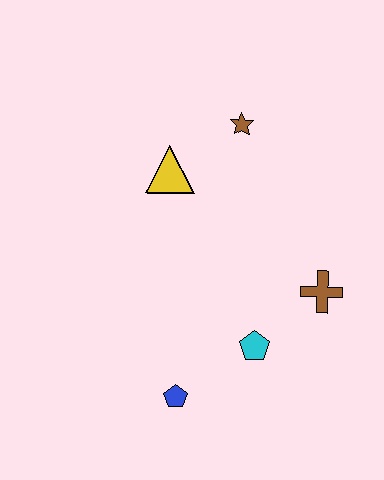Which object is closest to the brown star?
The yellow triangle is closest to the brown star.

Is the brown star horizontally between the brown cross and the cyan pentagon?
No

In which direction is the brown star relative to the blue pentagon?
The brown star is above the blue pentagon.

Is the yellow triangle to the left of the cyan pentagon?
Yes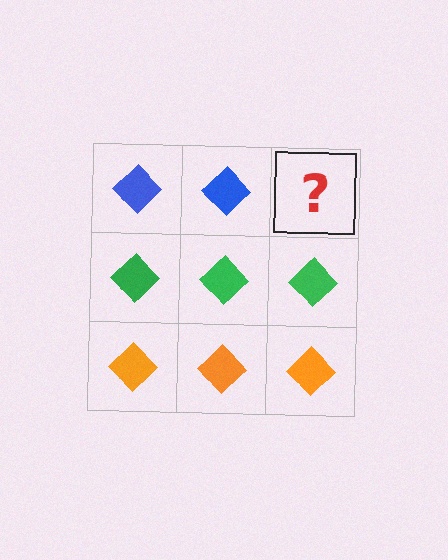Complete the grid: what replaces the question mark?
The question mark should be replaced with a blue diamond.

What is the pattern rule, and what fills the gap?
The rule is that each row has a consistent color. The gap should be filled with a blue diamond.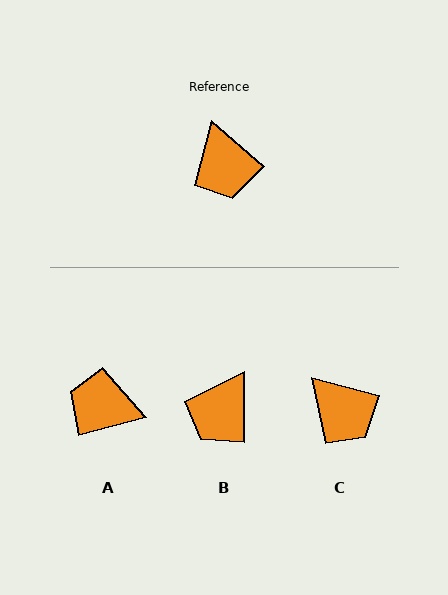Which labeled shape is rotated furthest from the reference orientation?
A, about 124 degrees away.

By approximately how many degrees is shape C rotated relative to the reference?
Approximately 27 degrees counter-clockwise.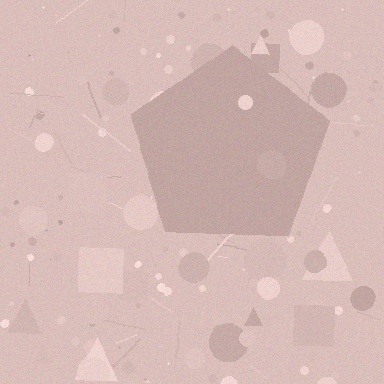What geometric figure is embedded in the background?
A pentagon is embedded in the background.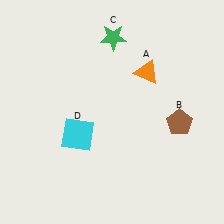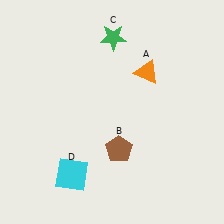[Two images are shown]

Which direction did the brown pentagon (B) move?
The brown pentagon (B) moved left.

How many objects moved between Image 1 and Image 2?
2 objects moved between the two images.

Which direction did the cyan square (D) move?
The cyan square (D) moved down.